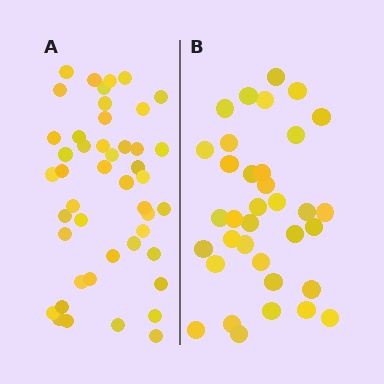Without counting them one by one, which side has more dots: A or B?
Region A (the left region) has more dots.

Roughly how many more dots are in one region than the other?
Region A has roughly 12 or so more dots than region B.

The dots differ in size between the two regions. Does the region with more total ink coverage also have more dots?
No. Region B has more total ink coverage because its dots are larger, but region A actually contains more individual dots. Total area can be misleading — the number of items is what matters here.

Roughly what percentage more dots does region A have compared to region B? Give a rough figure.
About 30% more.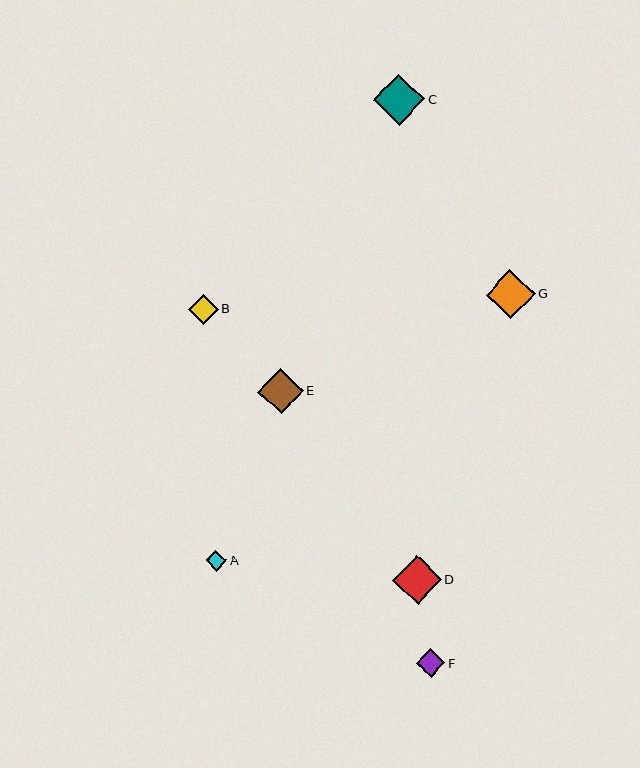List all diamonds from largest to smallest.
From largest to smallest: C, G, D, E, B, F, A.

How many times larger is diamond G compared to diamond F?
Diamond G is approximately 1.7 times the size of diamond F.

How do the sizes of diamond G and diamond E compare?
Diamond G and diamond E are approximately the same size.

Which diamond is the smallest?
Diamond A is the smallest with a size of approximately 21 pixels.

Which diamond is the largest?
Diamond C is the largest with a size of approximately 51 pixels.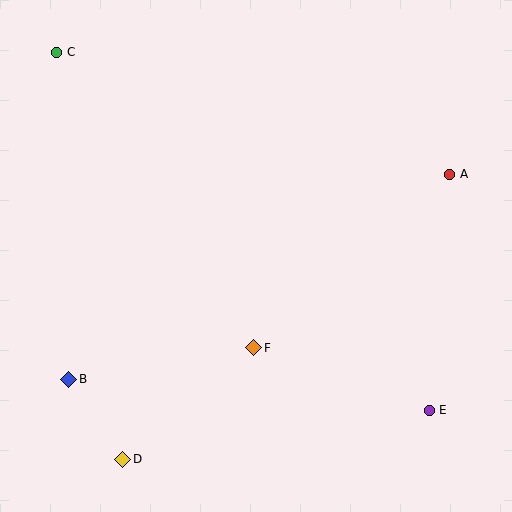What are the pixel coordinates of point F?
Point F is at (254, 348).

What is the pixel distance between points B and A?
The distance between B and A is 433 pixels.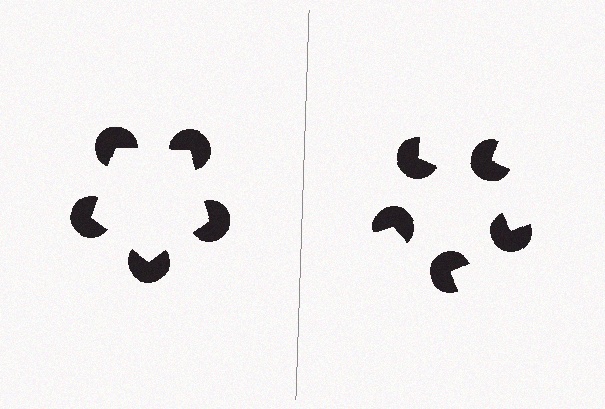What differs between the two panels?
The pac-man discs are positioned identically on both sides; only the wedge orientations differ. On the left they align to a pentagon; on the right they are misaligned.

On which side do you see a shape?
An illusory pentagon appears on the left side. On the right side the wedge cuts are rotated, so no coherent shape forms.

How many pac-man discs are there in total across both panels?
10 — 5 on each side.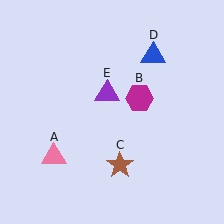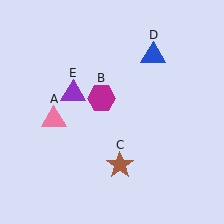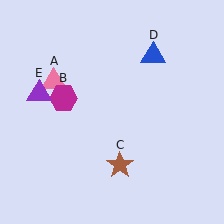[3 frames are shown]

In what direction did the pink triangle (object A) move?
The pink triangle (object A) moved up.